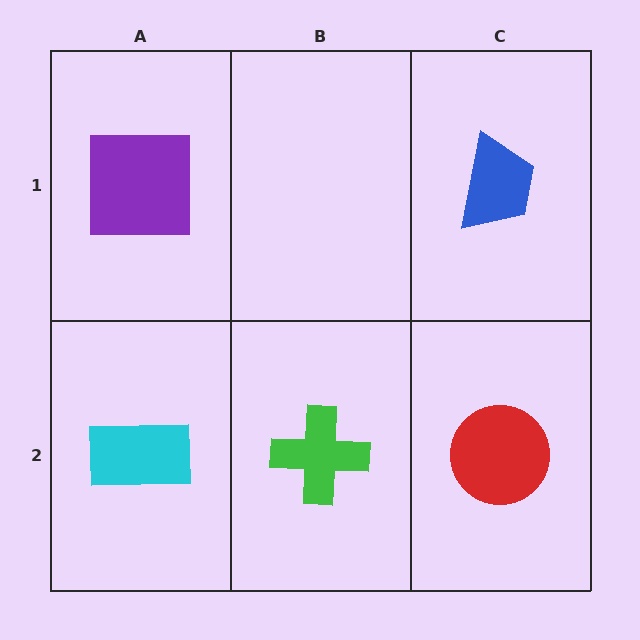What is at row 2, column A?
A cyan rectangle.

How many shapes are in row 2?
3 shapes.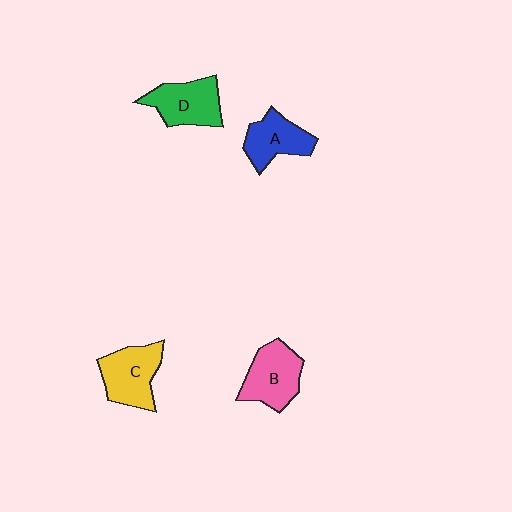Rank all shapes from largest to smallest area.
From largest to smallest: C (yellow), B (pink), D (green), A (blue).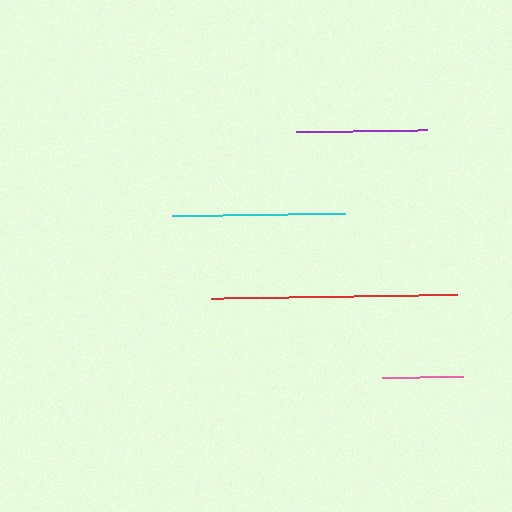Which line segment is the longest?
The red line is the longest at approximately 246 pixels.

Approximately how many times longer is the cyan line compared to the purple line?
The cyan line is approximately 1.3 times the length of the purple line.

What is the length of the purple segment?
The purple segment is approximately 130 pixels long.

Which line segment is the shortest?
The pink line is the shortest at approximately 80 pixels.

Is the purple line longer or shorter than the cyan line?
The cyan line is longer than the purple line.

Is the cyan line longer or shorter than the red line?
The red line is longer than the cyan line.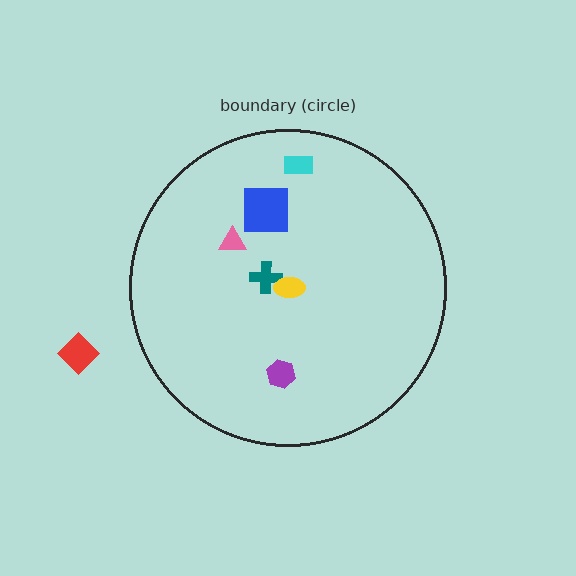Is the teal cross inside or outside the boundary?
Inside.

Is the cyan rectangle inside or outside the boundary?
Inside.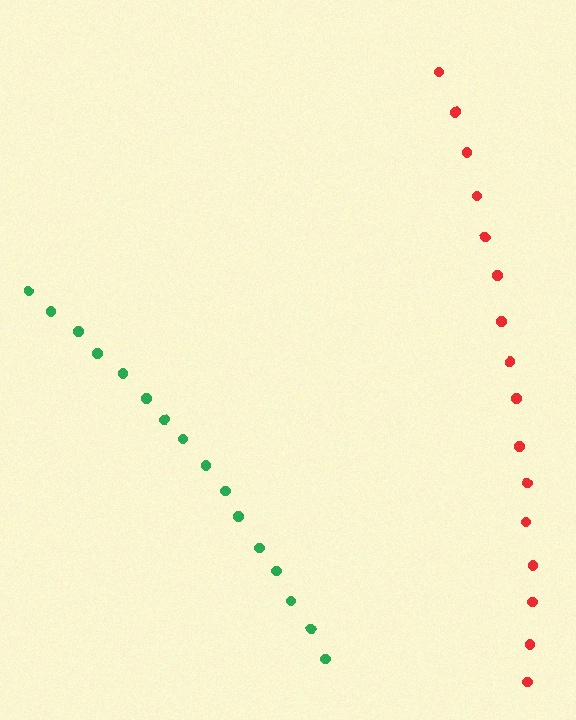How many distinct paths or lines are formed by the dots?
There are 2 distinct paths.